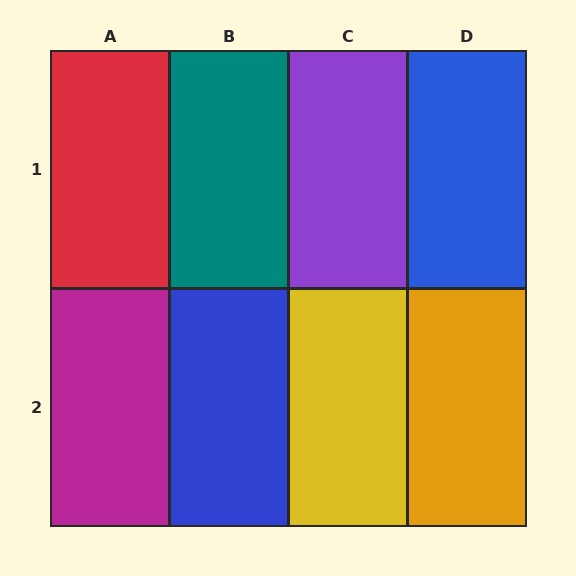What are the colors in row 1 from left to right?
Red, teal, purple, blue.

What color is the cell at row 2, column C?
Yellow.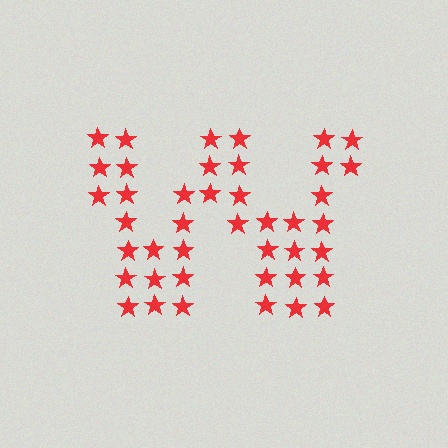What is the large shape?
The large shape is the letter W.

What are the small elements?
The small elements are stars.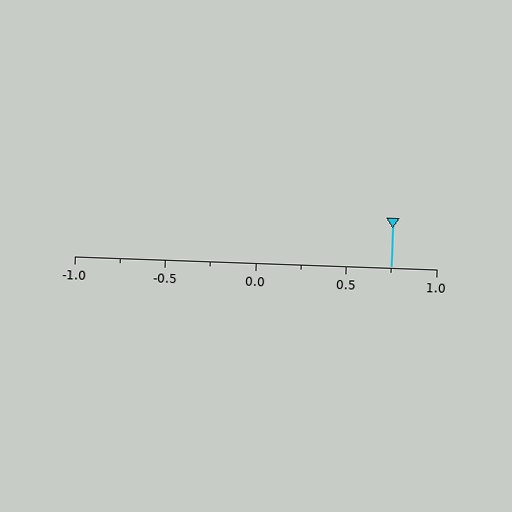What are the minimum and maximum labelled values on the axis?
The axis runs from -1.0 to 1.0.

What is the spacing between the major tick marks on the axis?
The major ticks are spaced 0.5 apart.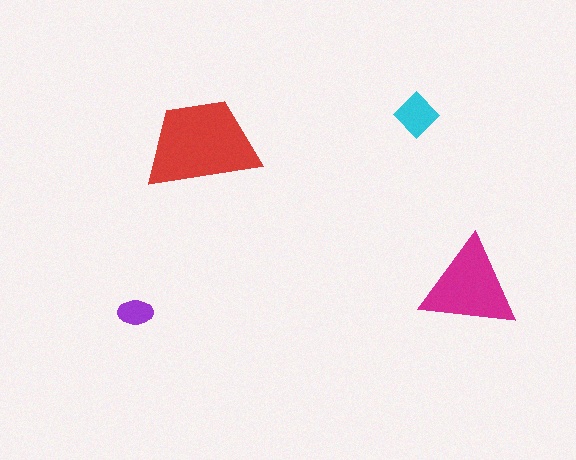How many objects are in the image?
There are 4 objects in the image.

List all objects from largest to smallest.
The red trapezoid, the magenta triangle, the cyan diamond, the purple ellipse.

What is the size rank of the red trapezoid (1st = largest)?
1st.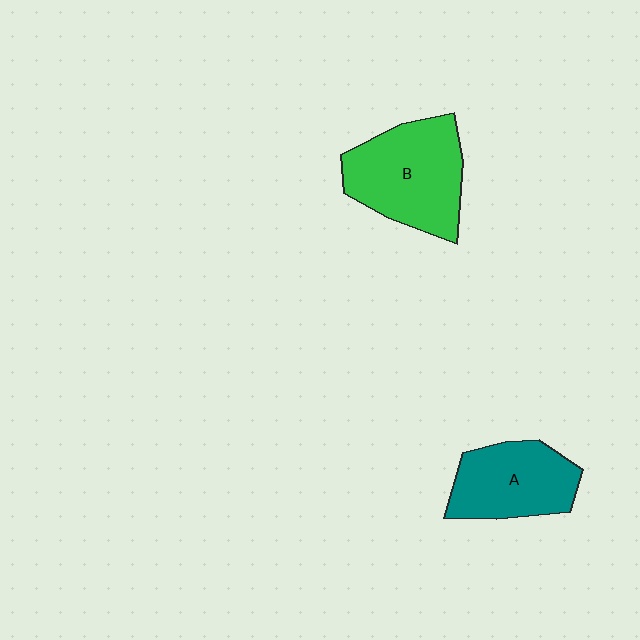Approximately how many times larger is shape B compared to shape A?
Approximately 1.3 times.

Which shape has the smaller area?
Shape A (teal).